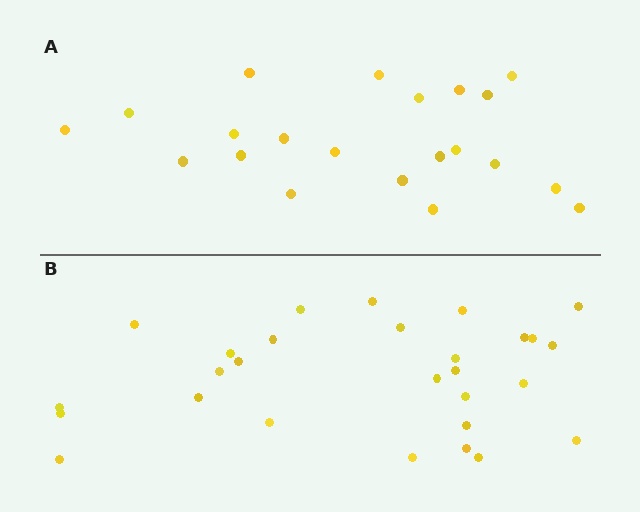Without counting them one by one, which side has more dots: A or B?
Region B (the bottom region) has more dots.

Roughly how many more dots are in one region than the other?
Region B has roughly 8 or so more dots than region A.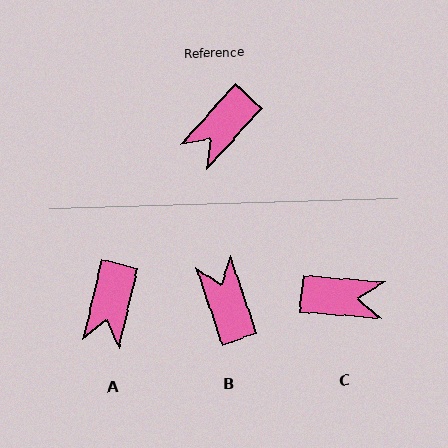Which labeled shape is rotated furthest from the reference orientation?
C, about 127 degrees away.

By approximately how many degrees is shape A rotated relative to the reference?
Approximately 28 degrees counter-clockwise.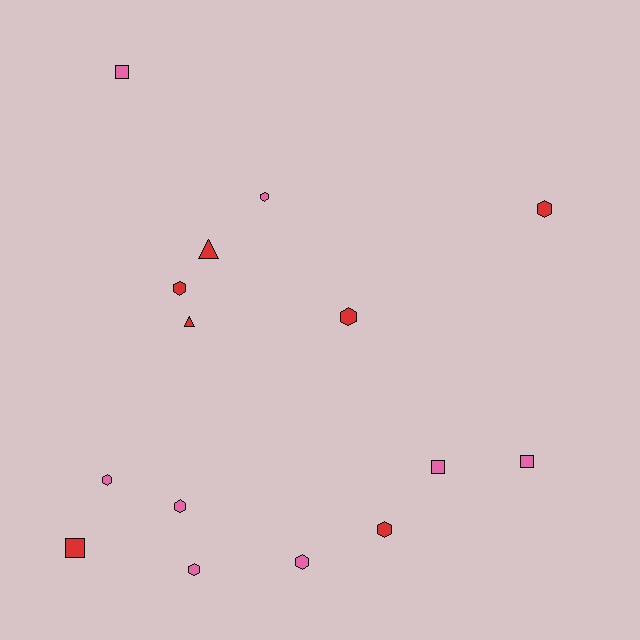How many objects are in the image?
There are 15 objects.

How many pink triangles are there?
There are no pink triangles.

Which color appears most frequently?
Pink, with 8 objects.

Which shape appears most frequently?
Hexagon, with 9 objects.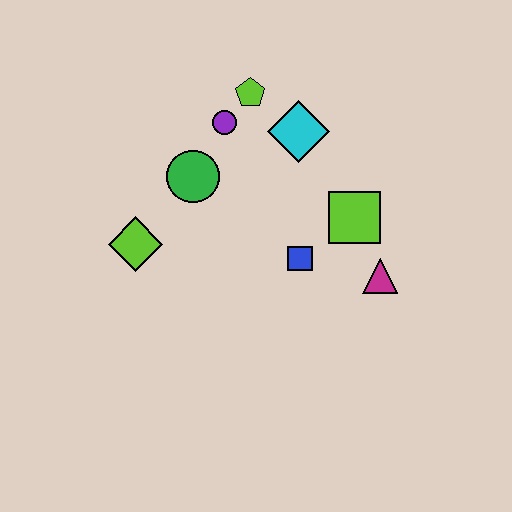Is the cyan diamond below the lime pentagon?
Yes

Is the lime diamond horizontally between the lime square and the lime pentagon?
No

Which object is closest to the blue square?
The lime square is closest to the blue square.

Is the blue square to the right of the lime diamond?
Yes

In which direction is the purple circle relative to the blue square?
The purple circle is above the blue square.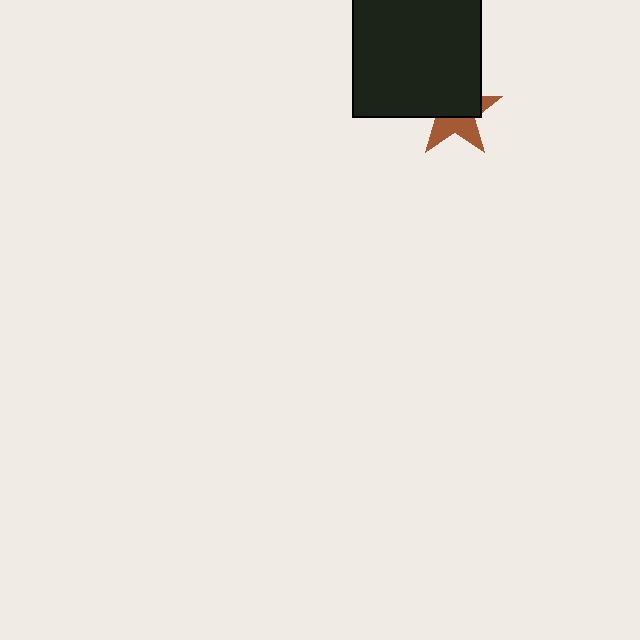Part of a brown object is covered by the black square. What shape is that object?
It is a star.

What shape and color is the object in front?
The object in front is a black square.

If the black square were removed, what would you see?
You would see the complete brown star.